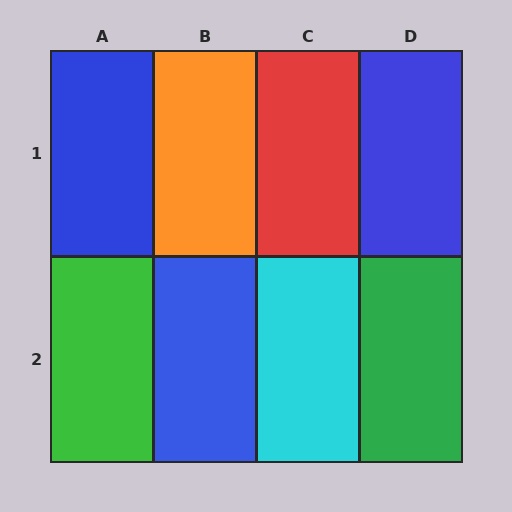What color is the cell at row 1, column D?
Blue.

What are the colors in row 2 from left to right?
Green, blue, cyan, green.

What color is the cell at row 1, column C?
Red.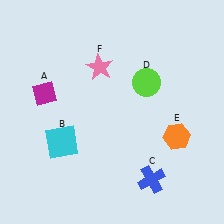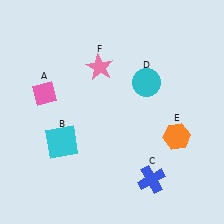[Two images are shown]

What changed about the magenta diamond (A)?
In Image 1, A is magenta. In Image 2, it changed to pink.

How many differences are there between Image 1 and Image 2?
There are 2 differences between the two images.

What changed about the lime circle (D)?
In Image 1, D is lime. In Image 2, it changed to cyan.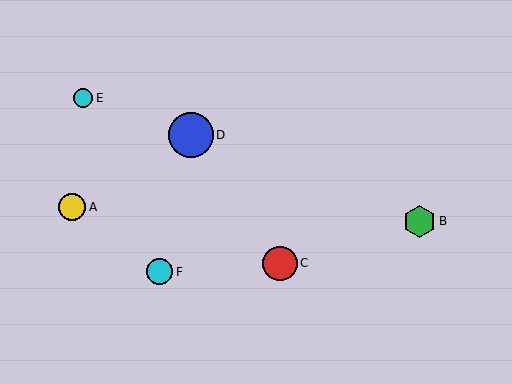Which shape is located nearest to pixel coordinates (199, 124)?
The blue circle (labeled D) at (191, 135) is nearest to that location.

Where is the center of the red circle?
The center of the red circle is at (280, 264).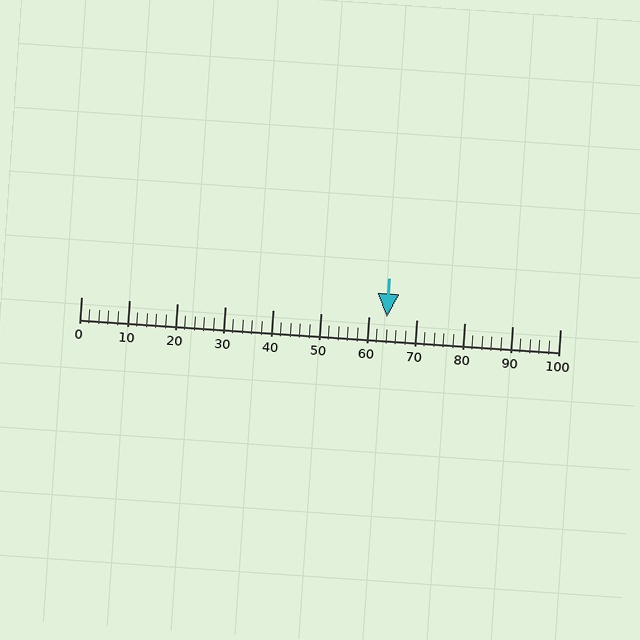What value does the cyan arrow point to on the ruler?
The cyan arrow points to approximately 64.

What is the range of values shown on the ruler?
The ruler shows values from 0 to 100.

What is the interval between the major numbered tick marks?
The major tick marks are spaced 10 units apart.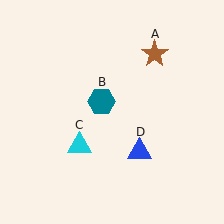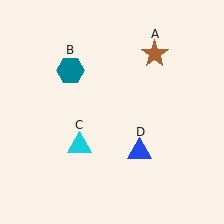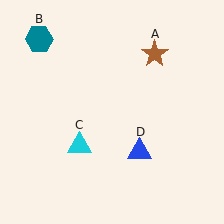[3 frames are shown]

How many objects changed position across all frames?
1 object changed position: teal hexagon (object B).